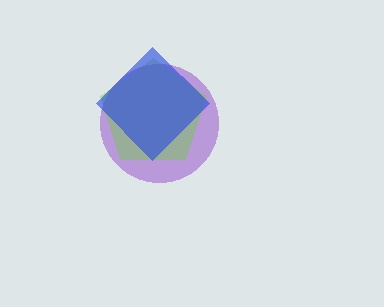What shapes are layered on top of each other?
The layered shapes are: a purple circle, a lime pentagon, a blue diamond.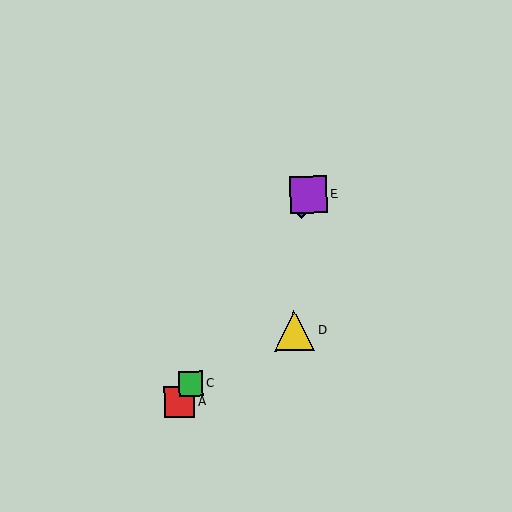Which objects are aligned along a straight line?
Objects A, B, C, E are aligned along a straight line.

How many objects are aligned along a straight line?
4 objects (A, B, C, E) are aligned along a straight line.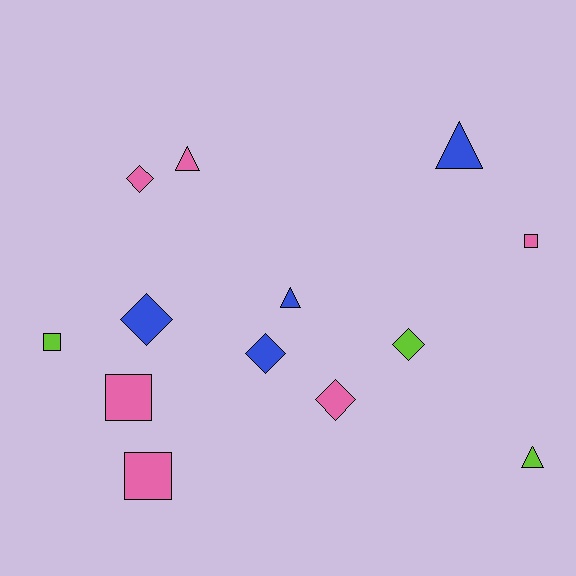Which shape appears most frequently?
Diamond, with 5 objects.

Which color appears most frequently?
Pink, with 6 objects.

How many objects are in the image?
There are 13 objects.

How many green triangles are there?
There are no green triangles.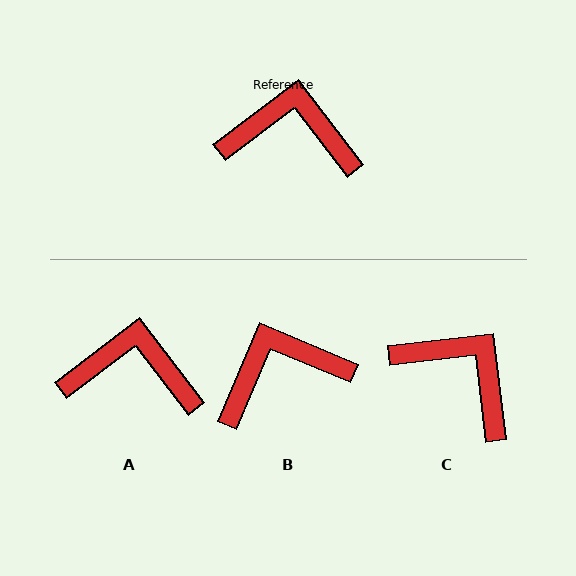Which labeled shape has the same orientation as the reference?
A.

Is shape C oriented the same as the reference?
No, it is off by about 31 degrees.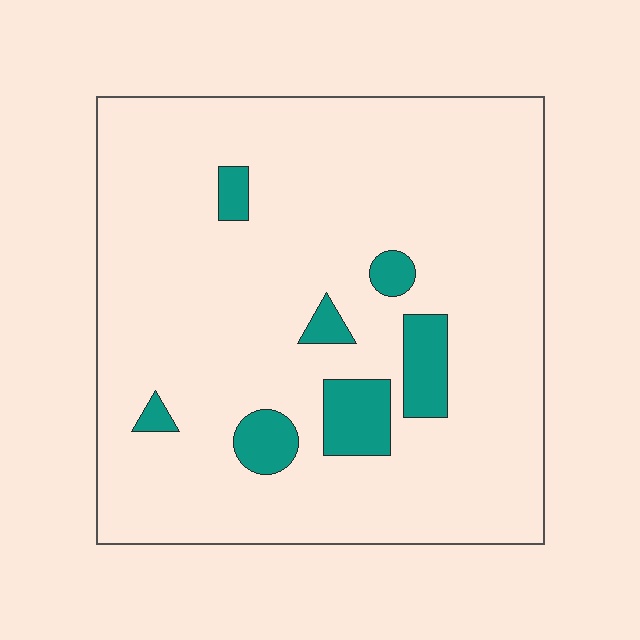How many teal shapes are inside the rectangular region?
7.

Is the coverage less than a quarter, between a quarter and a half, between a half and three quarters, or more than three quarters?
Less than a quarter.